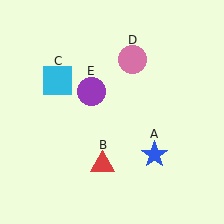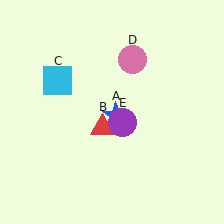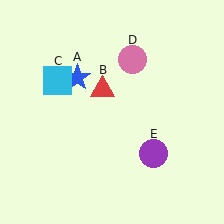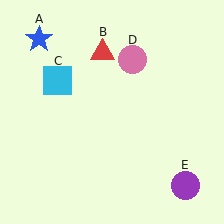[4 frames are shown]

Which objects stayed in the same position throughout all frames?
Cyan square (object C) and pink circle (object D) remained stationary.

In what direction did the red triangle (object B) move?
The red triangle (object B) moved up.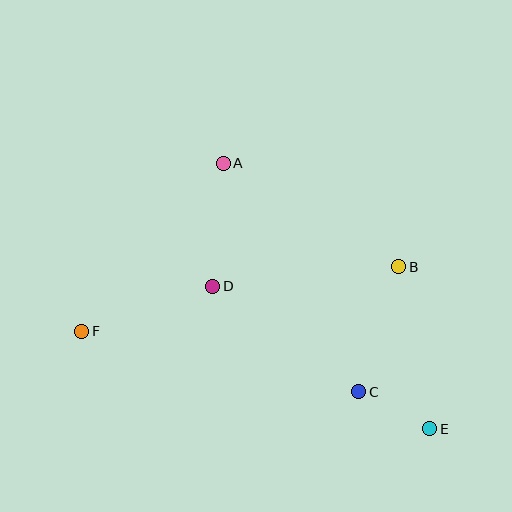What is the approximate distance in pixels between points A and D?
The distance between A and D is approximately 123 pixels.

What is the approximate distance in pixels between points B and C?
The distance between B and C is approximately 131 pixels.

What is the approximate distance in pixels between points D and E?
The distance between D and E is approximately 259 pixels.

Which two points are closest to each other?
Points C and E are closest to each other.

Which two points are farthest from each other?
Points E and F are farthest from each other.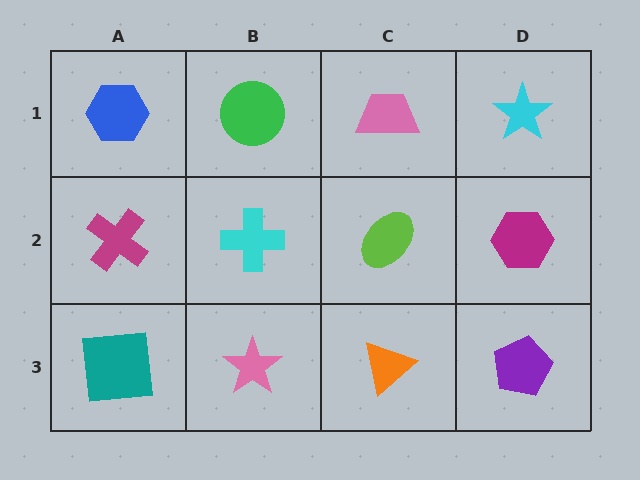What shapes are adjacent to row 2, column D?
A cyan star (row 1, column D), a purple pentagon (row 3, column D), a lime ellipse (row 2, column C).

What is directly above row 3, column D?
A magenta hexagon.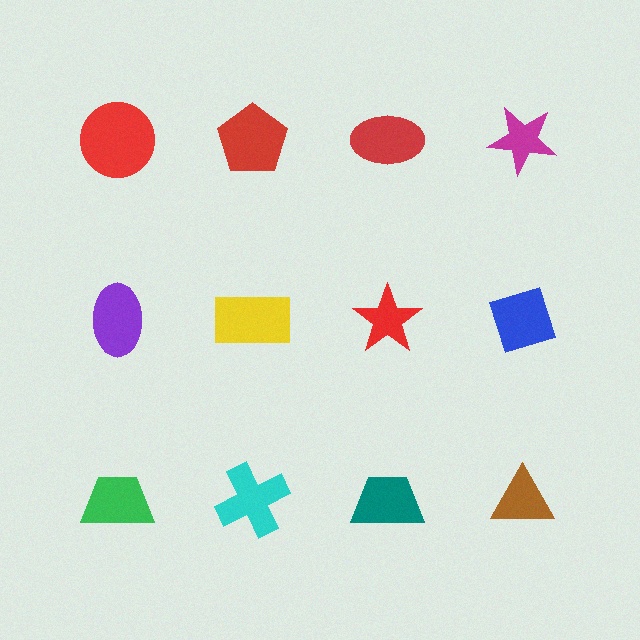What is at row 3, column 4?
A brown triangle.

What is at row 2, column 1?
A purple ellipse.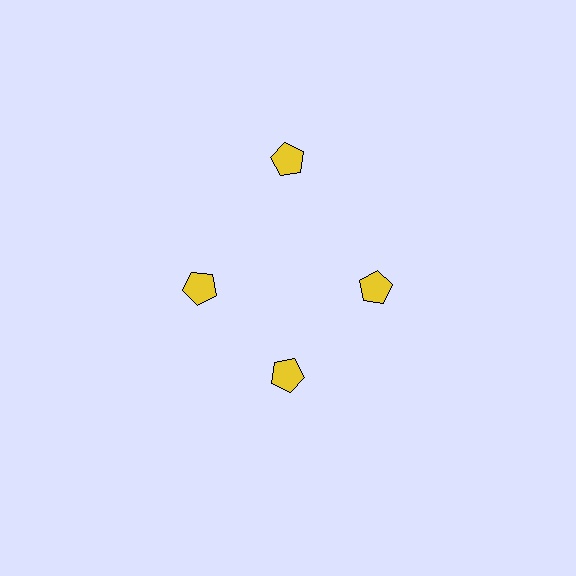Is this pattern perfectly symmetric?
No. The 4 yellow pentagons are arranged in a ring, but one element near the 12 o'clock position is pushed outward from the center, breaking the 4-fold rotational symmetry.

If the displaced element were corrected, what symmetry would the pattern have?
It would have 4-fold rotational symmetry — the pattern would map onto itself every 90 degrees.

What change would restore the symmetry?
The symmetry would be restored by moving it inward, back onto the ring so that all 4 pentagons sit at equal angles and equal distance from the center.